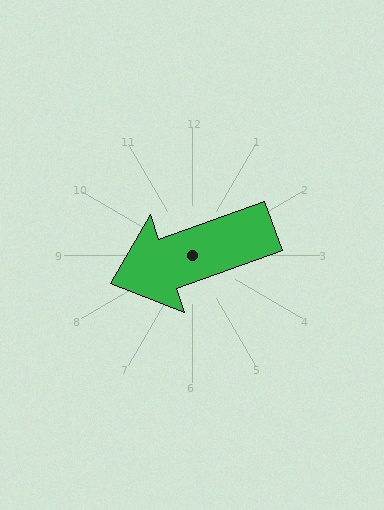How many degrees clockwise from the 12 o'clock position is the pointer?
Approximately 250 degrees.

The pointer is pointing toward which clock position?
Roughly 8 o'clock.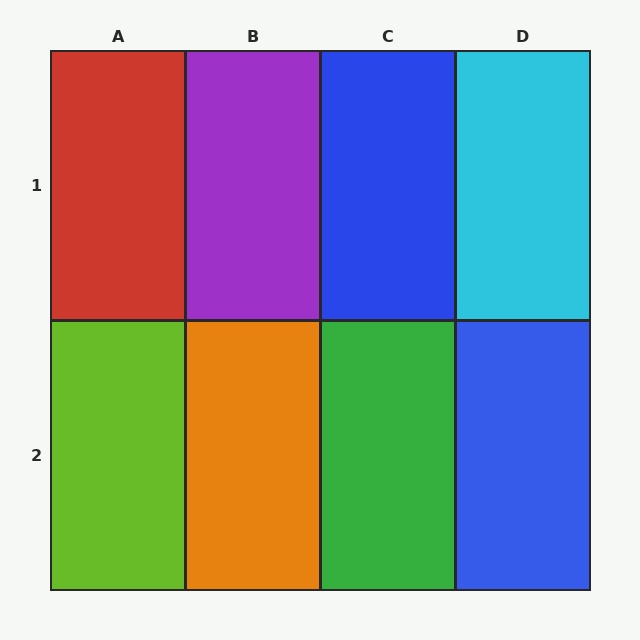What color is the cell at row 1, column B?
Purple.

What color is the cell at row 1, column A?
Red.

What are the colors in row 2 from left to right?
Lime, orange, green, blue.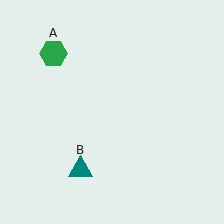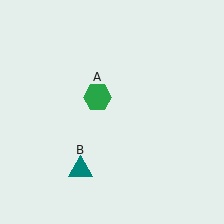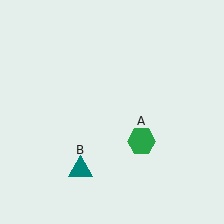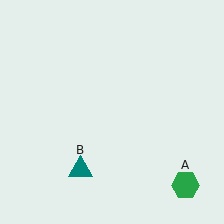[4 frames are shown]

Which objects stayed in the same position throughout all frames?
Teal triangle (object B) remained stationary.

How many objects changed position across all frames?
1 object changed position: green hexagon (object A).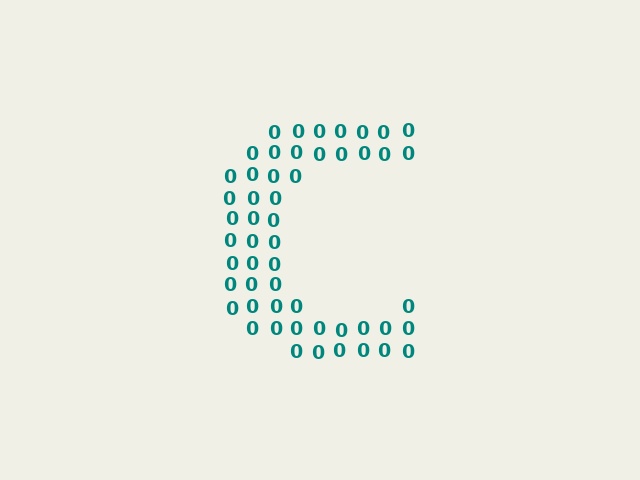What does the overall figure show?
The overall figure shows the letter C.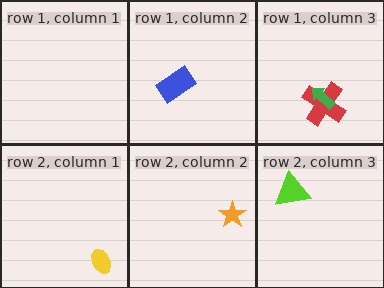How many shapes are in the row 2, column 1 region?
1.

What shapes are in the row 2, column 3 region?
The lime triangle.